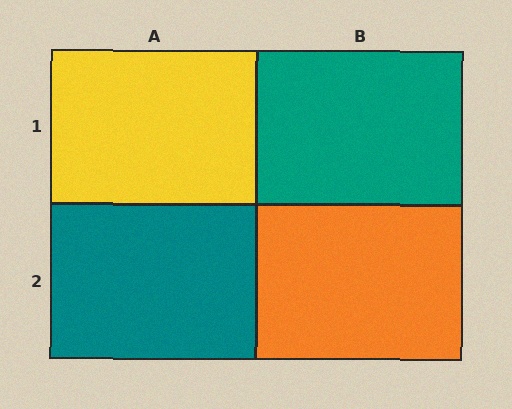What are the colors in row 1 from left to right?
Yellow, teal.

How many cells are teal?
2 cells are teal.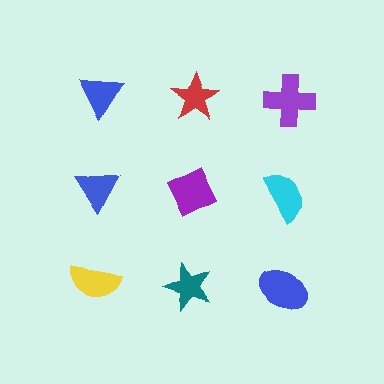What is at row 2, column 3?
A cyan semicircle.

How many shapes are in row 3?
3 shapes.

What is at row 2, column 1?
A blue triangle.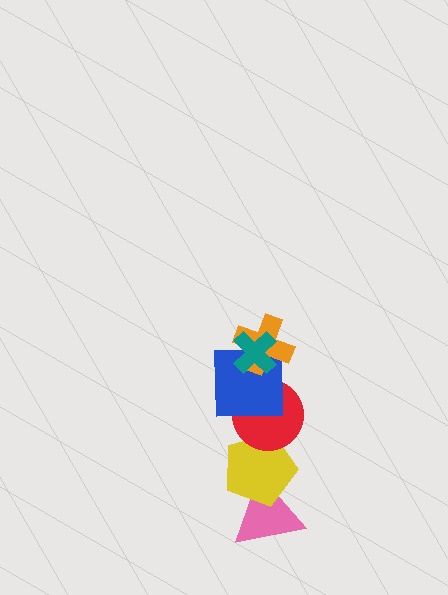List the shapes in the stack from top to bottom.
From top to bottom: the teal cross, the orange cross, the blue square, the red circle, the yellow pentagon, the pink triangle.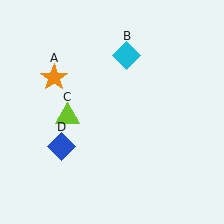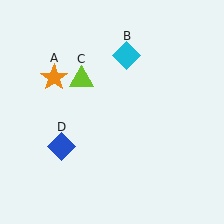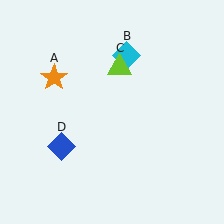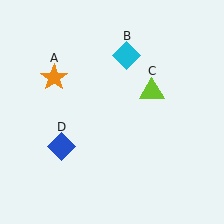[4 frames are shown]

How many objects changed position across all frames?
1 object changed position: lime triangle (object C).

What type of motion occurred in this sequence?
The lime triangle (object C) rotated clockwise around the center of the scene.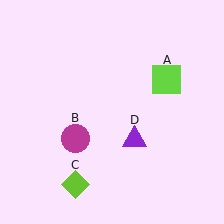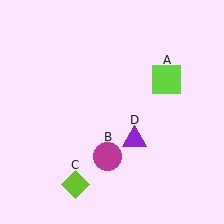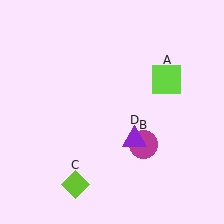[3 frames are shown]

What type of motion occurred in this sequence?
The magenta circle (object B) rotated counterclockwise around the center of the scene.